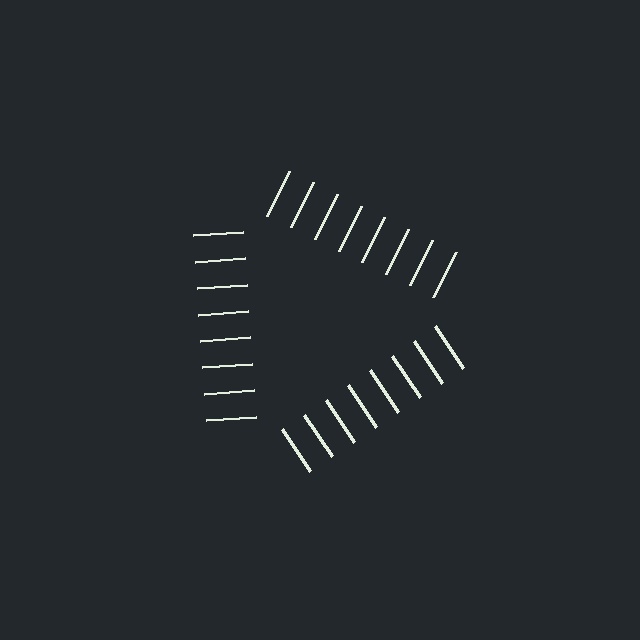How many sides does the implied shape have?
3 sides — the line-ends trace a triangle.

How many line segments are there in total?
24 — 8 along each of the 3 edges.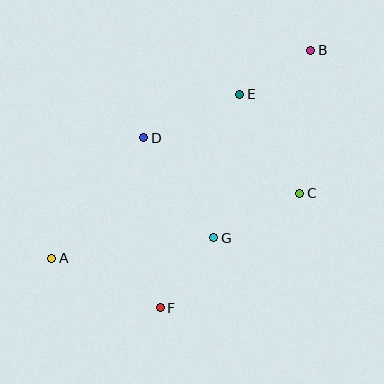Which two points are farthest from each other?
Points A and B are farthest from each other.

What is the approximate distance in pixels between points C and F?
The distance between C and F is approximately 181 pixels.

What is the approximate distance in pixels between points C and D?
The distance between C and D is approximately 166 pixels.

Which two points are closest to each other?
Points B and E are closest to each other.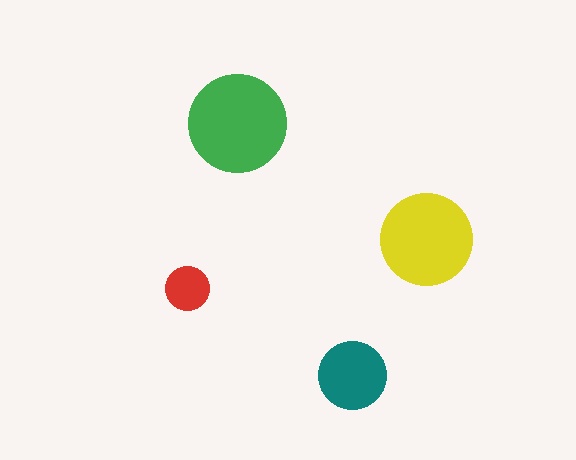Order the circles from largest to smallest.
the green one, the yellow one, the teal one, the red one.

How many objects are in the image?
There are 4 objects in the image.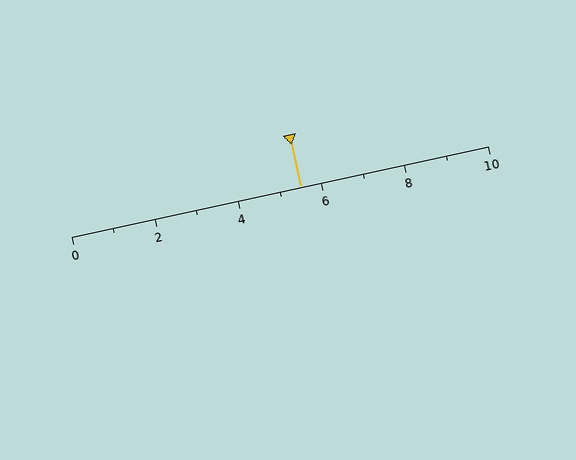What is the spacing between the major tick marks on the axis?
The major ticks are spaced 2 apart.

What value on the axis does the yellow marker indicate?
The marker indicates approximately 5.5.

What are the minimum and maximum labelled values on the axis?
The axis runs from 0 to 10.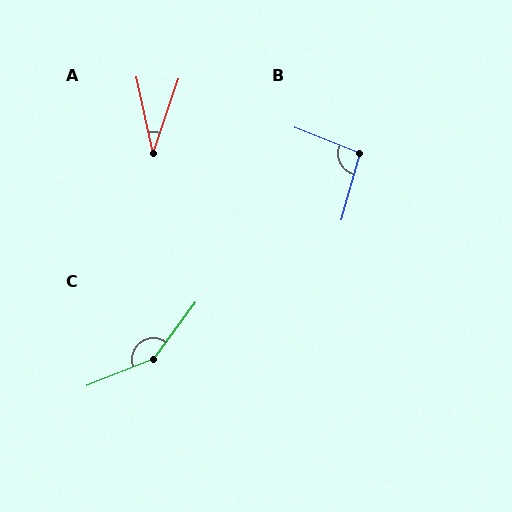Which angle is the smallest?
A, at approximately 31 degrees.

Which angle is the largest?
C, at approximately 148 degrees.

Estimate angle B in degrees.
Approximately 96 degrees.